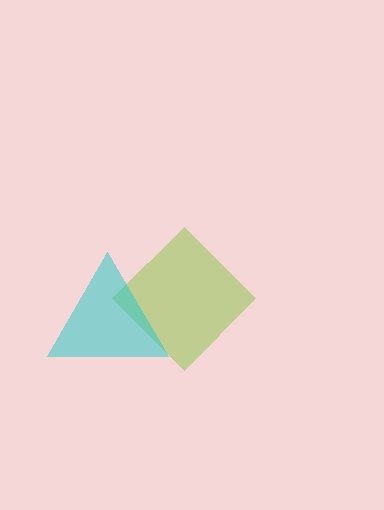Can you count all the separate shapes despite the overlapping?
Yes, there are 2 separate shapes.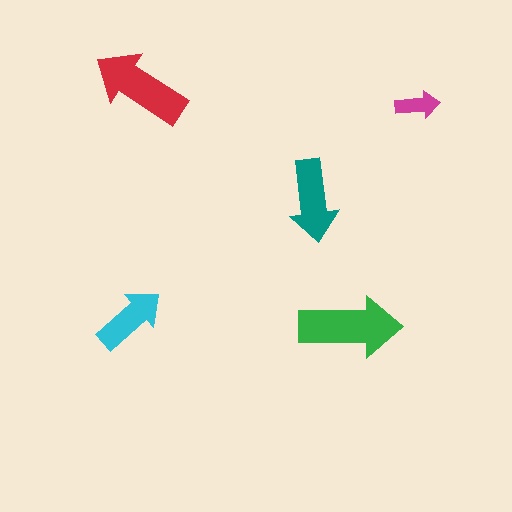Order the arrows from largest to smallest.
the green one, the red one, the teal one, the cyan one, the magenta one.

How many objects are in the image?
There are 5 objects in the image.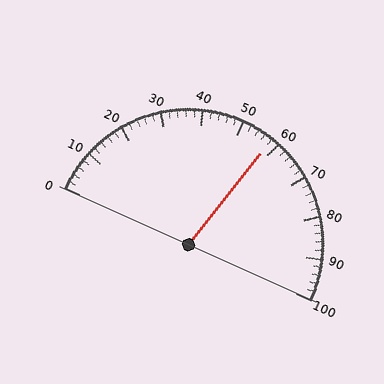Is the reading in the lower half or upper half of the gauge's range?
The reading is in the upper half of the range (0 to 100).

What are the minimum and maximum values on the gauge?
The gauge ranges from 0 to 100.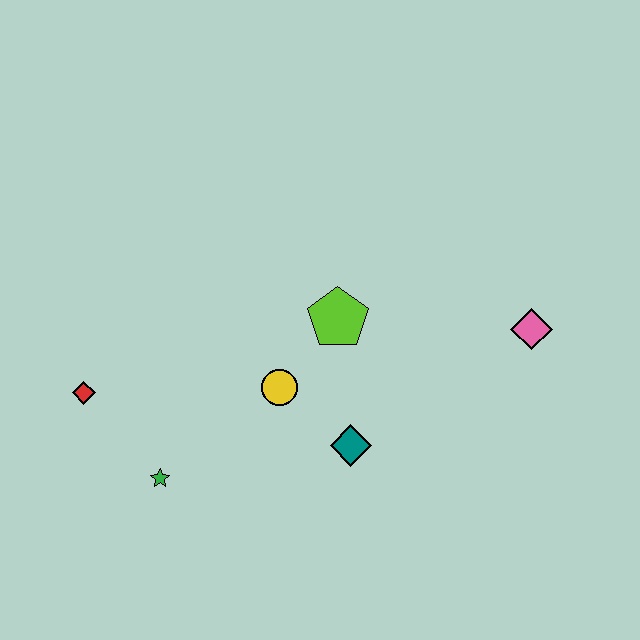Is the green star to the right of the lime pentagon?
No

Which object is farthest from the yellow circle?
The pink diamond is farthest from the yellow circle.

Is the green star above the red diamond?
No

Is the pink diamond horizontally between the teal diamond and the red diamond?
No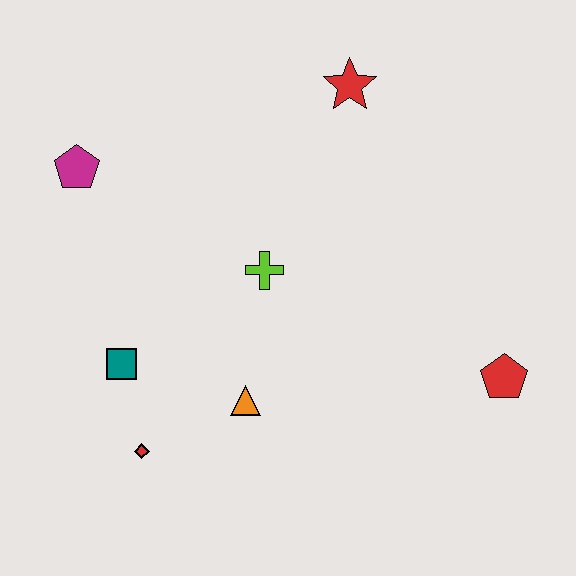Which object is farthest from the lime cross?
The red pentagon is farthest from the lime cross.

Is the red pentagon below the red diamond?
No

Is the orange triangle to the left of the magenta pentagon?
No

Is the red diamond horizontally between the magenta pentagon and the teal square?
No